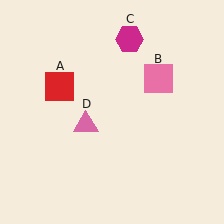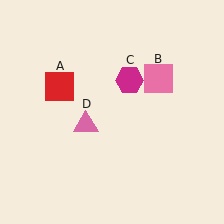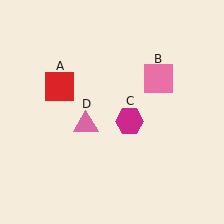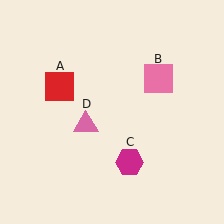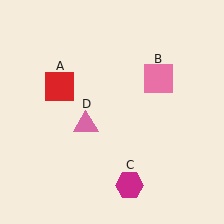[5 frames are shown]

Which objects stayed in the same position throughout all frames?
Red square (object A) and pink square (object B) and pink triangle (object D) remained stationary.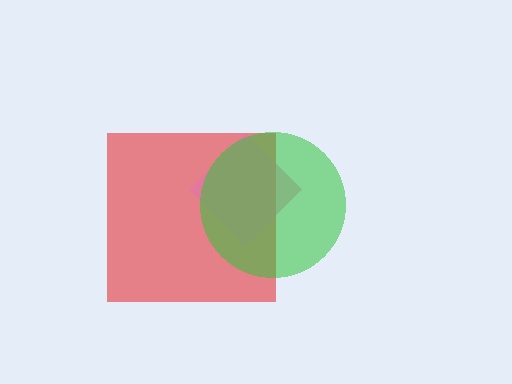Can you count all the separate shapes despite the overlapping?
Yes, there are 3 separate shapes.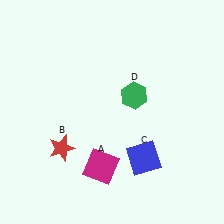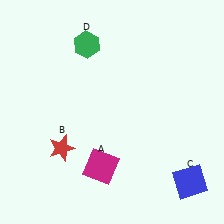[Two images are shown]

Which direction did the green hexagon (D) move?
The green hexagon (D) moved up.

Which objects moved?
The objects that moved are: the blue square (C), the green hexagon (D).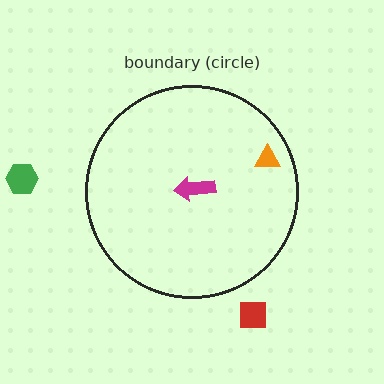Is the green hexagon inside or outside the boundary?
Outside.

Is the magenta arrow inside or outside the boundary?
Inside.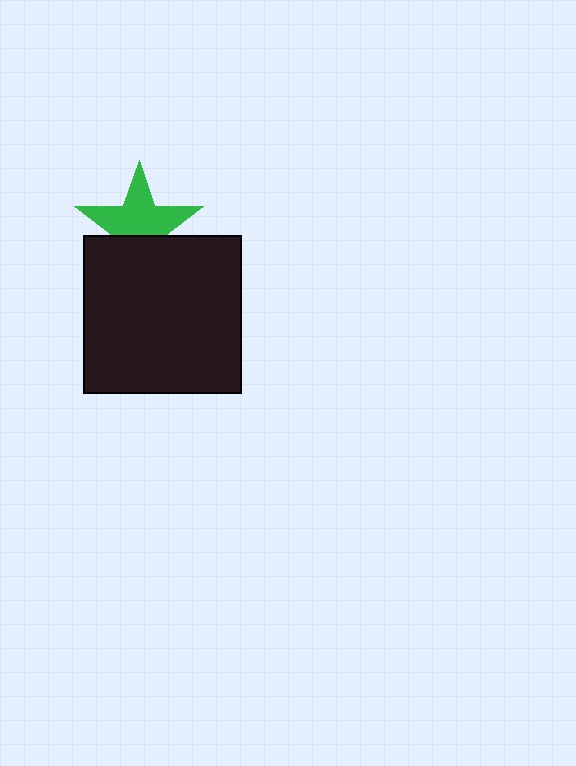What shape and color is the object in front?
The object in front is a black square.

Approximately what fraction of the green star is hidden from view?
Roughly 36% of the green star is hidden behind the black square.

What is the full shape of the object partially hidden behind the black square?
The partially hidden object is a green star.